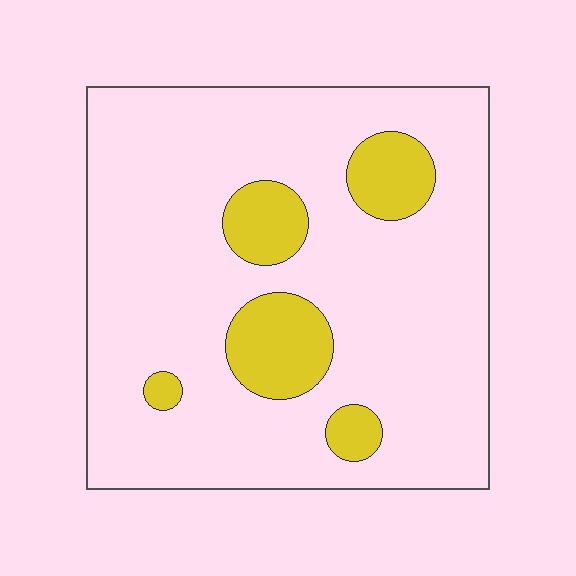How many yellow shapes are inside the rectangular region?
5.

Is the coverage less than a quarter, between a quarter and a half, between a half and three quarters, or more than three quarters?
Less than a quarter.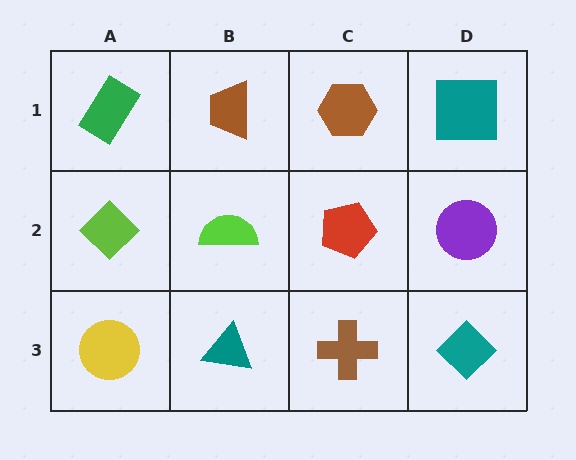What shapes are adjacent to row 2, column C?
A brown hexagon (row 1, column C), a brown cross (row 3, column C), a lime semicircle (row 2, column B), a purple circle (row 2, column D).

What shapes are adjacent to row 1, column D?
A purple circle (row 2, column D), a brown hexagon (row 1, column C).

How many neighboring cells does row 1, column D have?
2.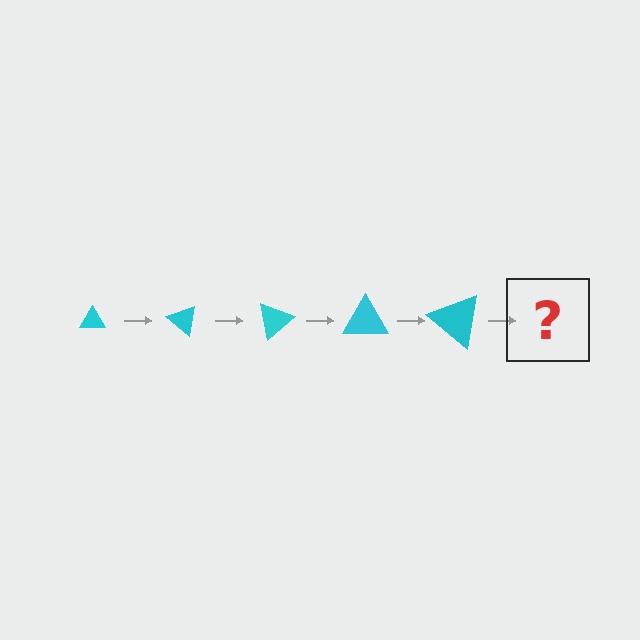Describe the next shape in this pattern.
It should be a triangle, larger than the previous one and rotated 200 degrees from the start.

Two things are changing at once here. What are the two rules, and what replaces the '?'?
The two rules are that the triangle grows larger each step and it rotates 40 degrees each step. The '?' should be a triangle, larger than the previous one and rotated 200 degrees from the start.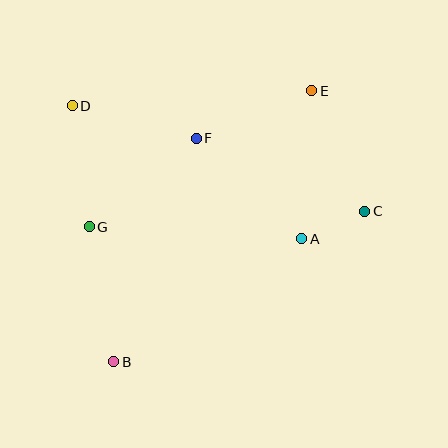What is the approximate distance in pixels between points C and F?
The distance between C and F is approximately 184 pixels.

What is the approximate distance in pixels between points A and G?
The distance between A and G is approximately 213 pixels.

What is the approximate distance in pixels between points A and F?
The distance between A and F is approximately 146 pixels.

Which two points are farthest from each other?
Points B and E are farthest from each other.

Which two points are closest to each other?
Points A and C are closest to each other.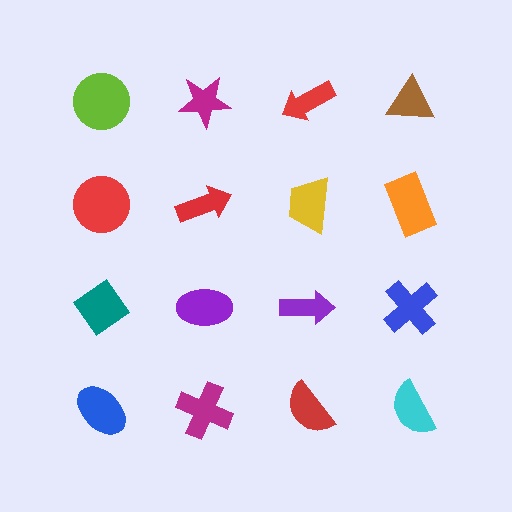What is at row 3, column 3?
A purple arrow.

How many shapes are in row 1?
4 shapes.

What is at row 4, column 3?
A red semicircle.